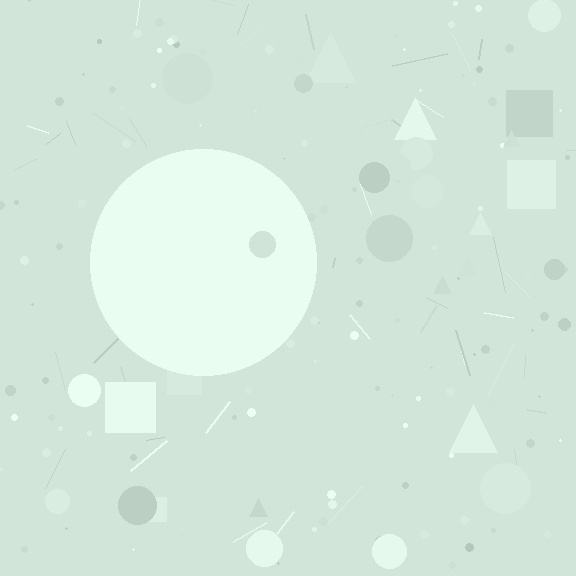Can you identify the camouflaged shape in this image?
The camouflaged shape is a circle.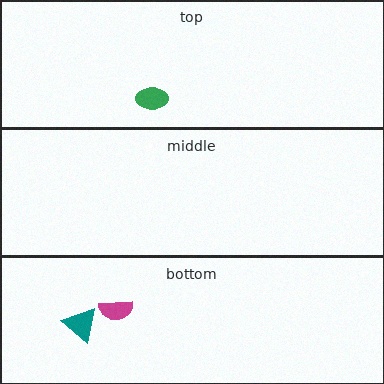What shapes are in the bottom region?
The teal triangle, the magenta semicircle.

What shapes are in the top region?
The green ellipse.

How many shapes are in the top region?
1.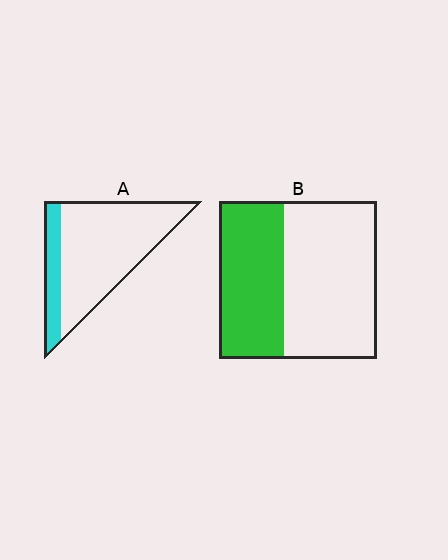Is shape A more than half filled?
No.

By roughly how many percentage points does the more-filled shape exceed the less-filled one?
By roughly 20 percentage points (B over A).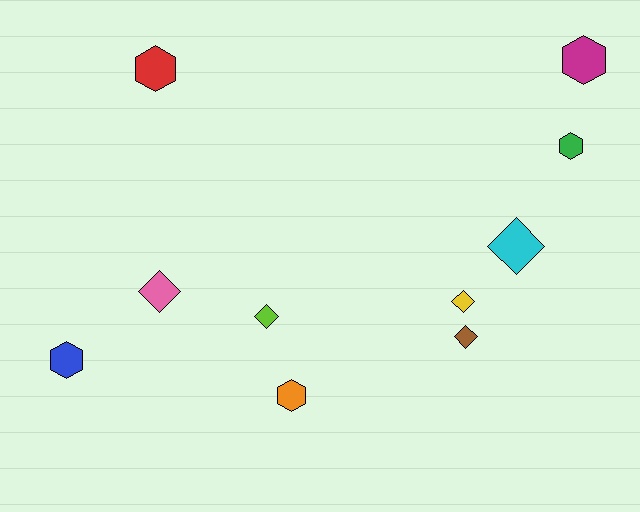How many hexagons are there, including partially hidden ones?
There are 5 hexagons.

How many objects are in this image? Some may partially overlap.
There are 10 objects.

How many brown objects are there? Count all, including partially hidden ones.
There is 1 brown object.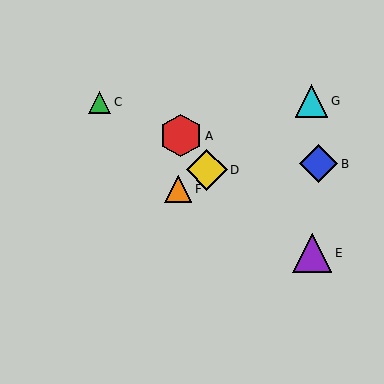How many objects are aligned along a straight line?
3 objects (D, F, G) are aligned along a straight line.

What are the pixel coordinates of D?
Object D is at (207, 170).